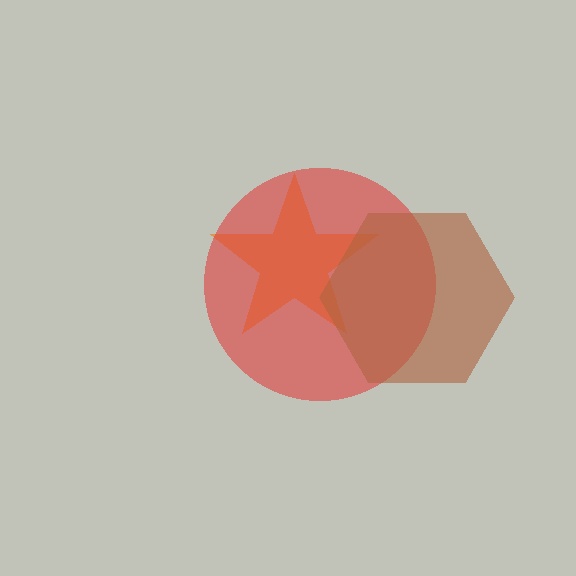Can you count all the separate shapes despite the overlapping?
Yes, there are 3 separate shapes.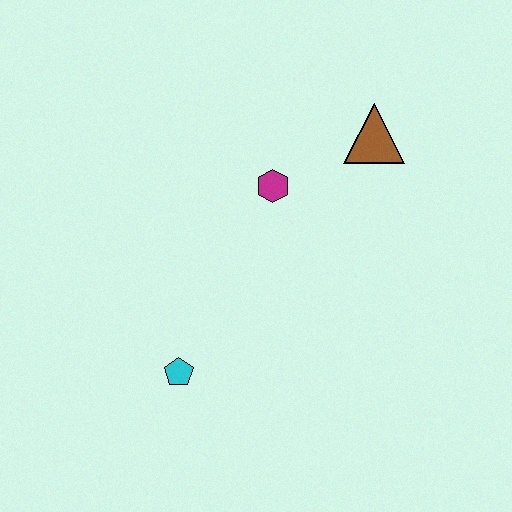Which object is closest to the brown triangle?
The magenta hexagon is closest to the brown triangle.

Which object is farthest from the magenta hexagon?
The cyan pentagon is farthest from the magenta hexagon.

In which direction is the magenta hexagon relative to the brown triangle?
The magenta hexagon is to the left of the brown triangle.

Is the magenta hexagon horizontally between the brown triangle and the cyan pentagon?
Yes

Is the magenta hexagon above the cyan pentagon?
Yes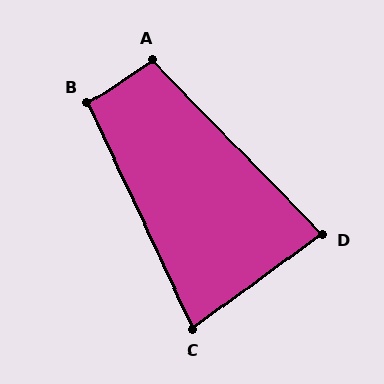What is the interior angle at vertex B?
Approximately 98 degrees (obtuse).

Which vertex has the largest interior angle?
A, at approximately 101 degrees.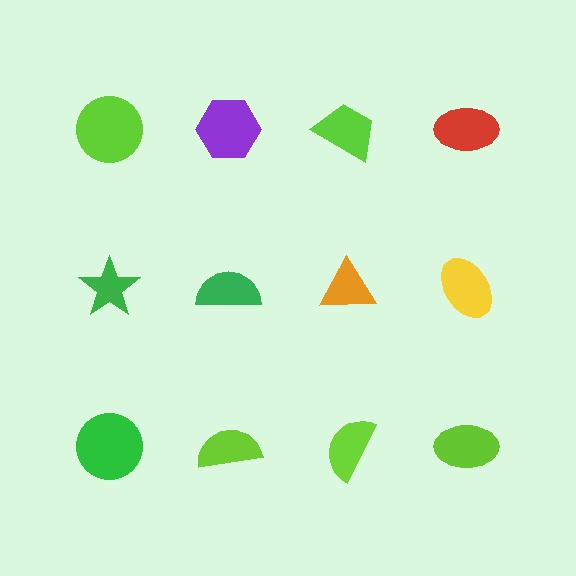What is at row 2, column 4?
A yellow ellipse.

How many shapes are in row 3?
4 shapes.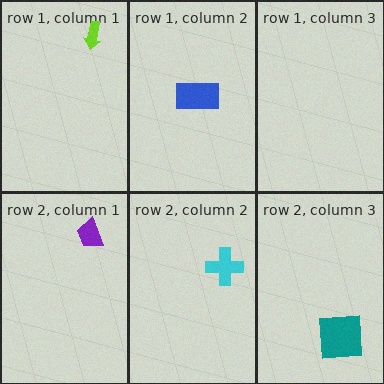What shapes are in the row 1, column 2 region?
The blue rectangle.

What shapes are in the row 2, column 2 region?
The cyan cross.